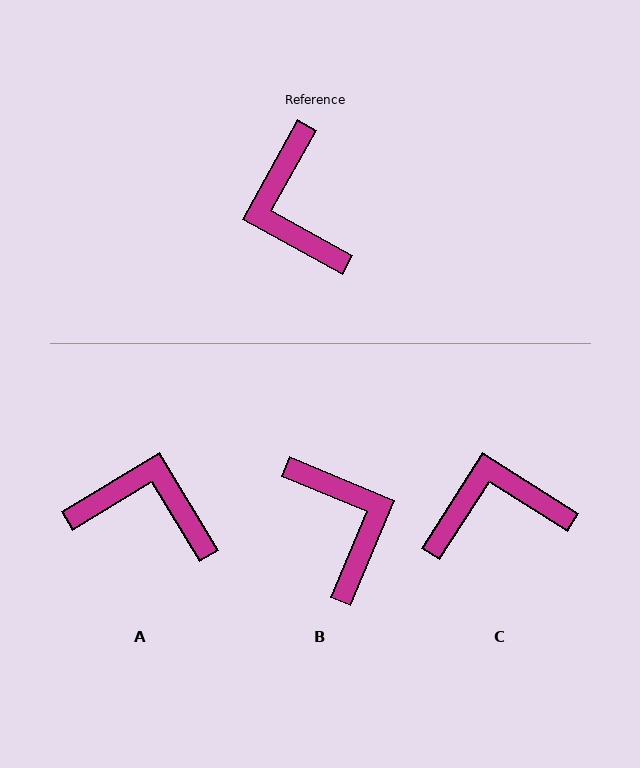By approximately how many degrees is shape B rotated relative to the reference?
Approximately 174 degrees clockwise.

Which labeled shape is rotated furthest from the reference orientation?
B, about 174 degrees away.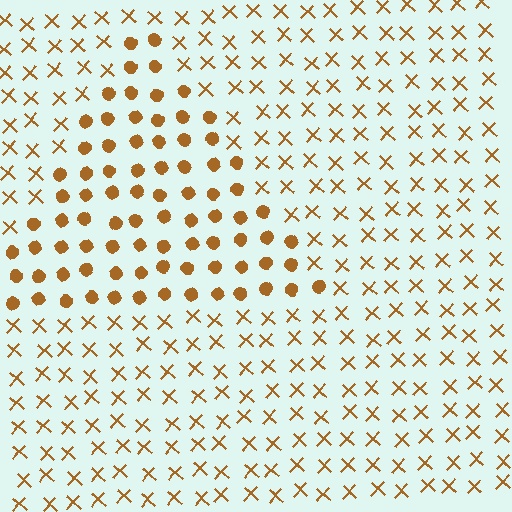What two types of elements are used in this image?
The image uses circles inside the triangle region and X marks outside it.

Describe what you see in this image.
The image is filled with small brown elements arranged in a uniform grid. A triangle-shaped region contains circles, while the surrounding area contains X marks. The boundary is defined purely by the change in element shape.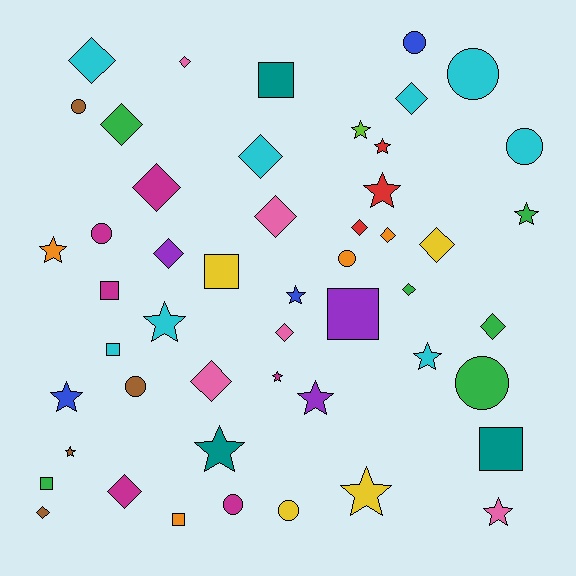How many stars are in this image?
There are 15 stars.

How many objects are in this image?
There are 50 objects.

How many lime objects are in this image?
There is 1 lime object.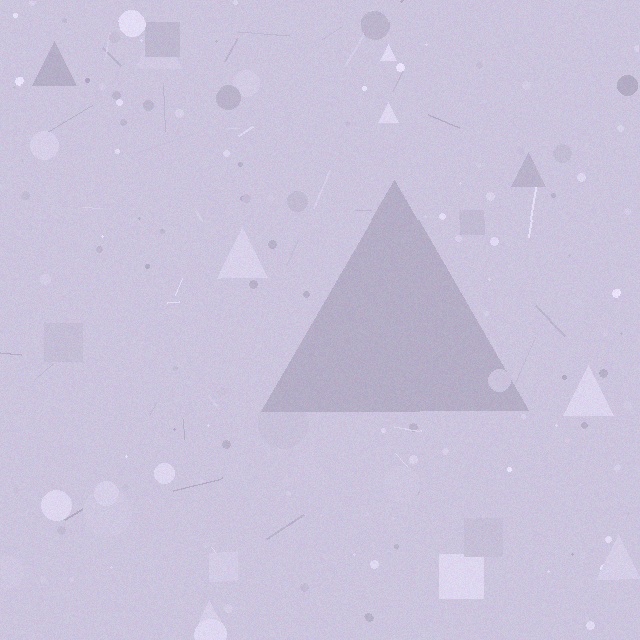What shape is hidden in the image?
A triangle is hidden in the image.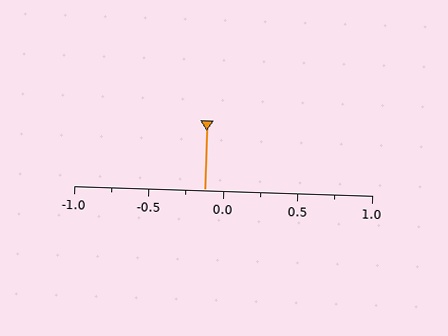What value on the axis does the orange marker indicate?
The marker indicates approximately -0.12.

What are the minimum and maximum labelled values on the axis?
The axis runs from -1.0 to 1.0.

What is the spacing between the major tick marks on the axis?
The major ticks are spaced 0.5 apart.